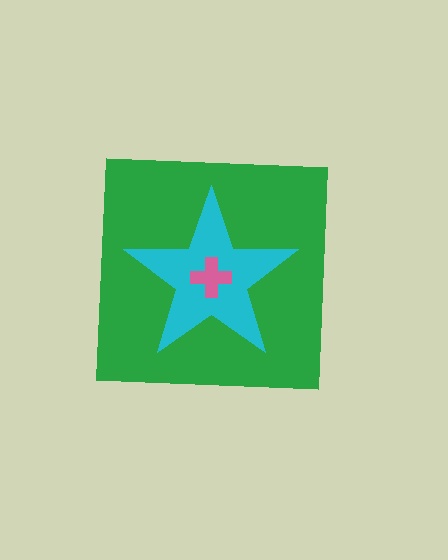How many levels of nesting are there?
3.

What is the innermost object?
The pink cross.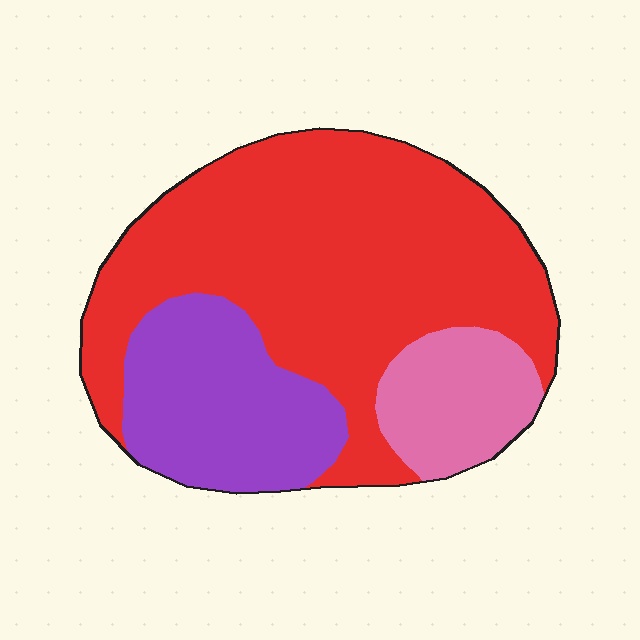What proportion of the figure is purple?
Purple takes up about one quarter (1/4) of the figure.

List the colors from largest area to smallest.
From largest to smallest: red, purple, pink.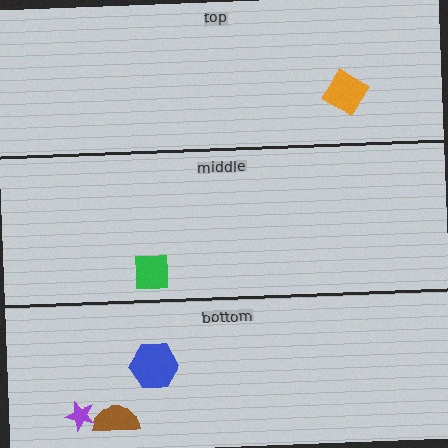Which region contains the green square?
The middle region.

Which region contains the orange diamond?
The top region.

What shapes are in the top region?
The orange diamond.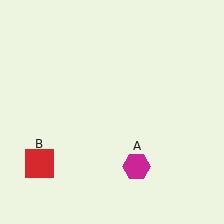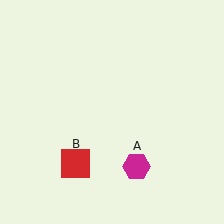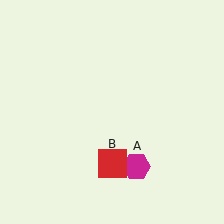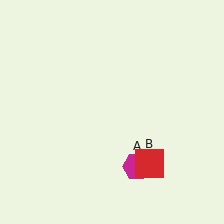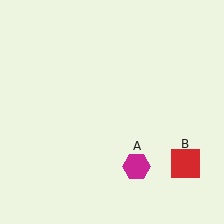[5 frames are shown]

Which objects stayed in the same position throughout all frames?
Magenta hexagon (object A) remained stationary.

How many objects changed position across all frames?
1 object changed position: red square (object B).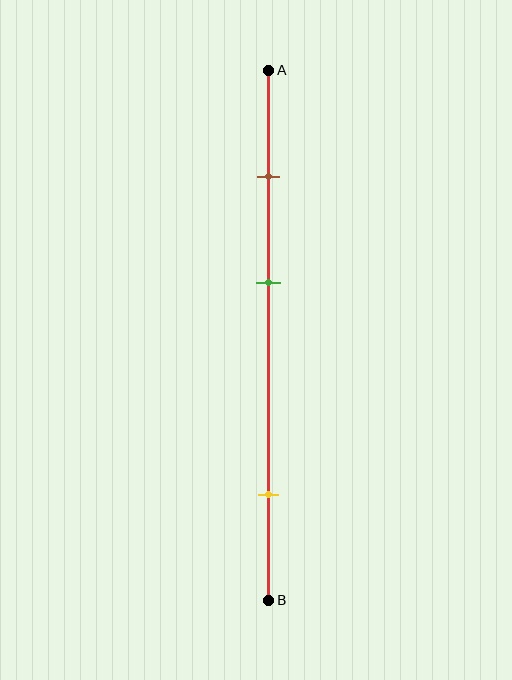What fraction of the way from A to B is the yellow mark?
The yellow mark is approximately 80% (0.8) of the way from A to B.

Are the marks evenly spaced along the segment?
No, the marks are not evenly spaced.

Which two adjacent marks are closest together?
The brown and green marks are the closest adjacent pair.